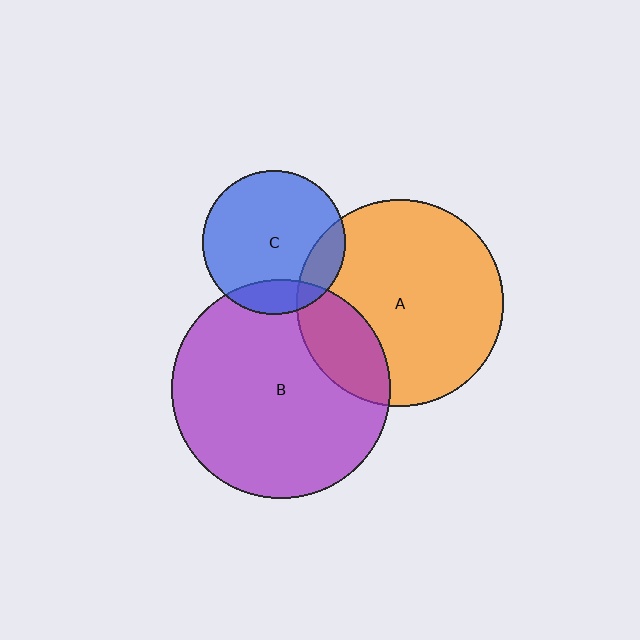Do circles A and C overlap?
Yes.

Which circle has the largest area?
Circle B (purple).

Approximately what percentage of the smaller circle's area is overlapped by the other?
Approximately 15%.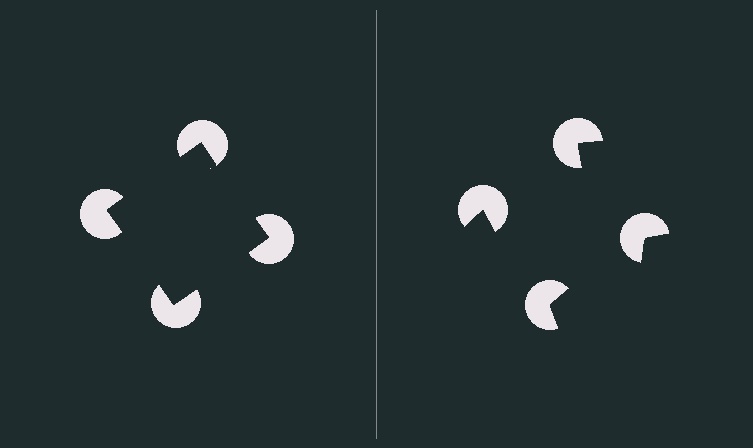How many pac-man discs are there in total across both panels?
8 — 4 on each side.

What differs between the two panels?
The pac-man discs are positioned identically on both sides; only the wedge orientations differ. On the left they align to a square; on the right they are misaligned.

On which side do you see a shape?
An illusory square appears on the left side. On the right side the wedge cuts are rotated, so no coherent shape forms.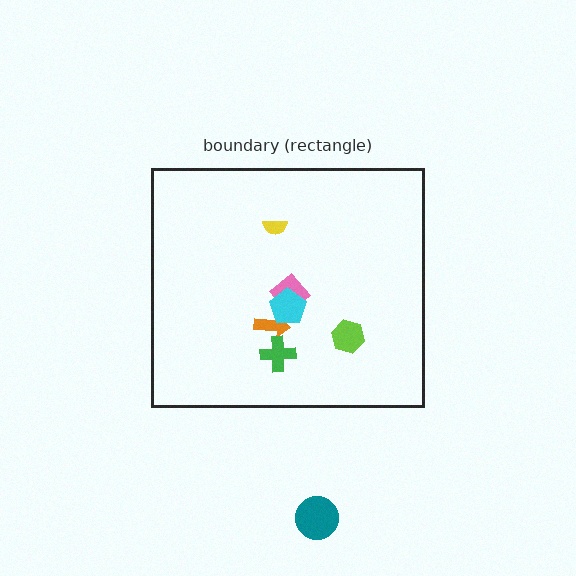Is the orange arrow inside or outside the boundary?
Inside.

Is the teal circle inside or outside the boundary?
Outside.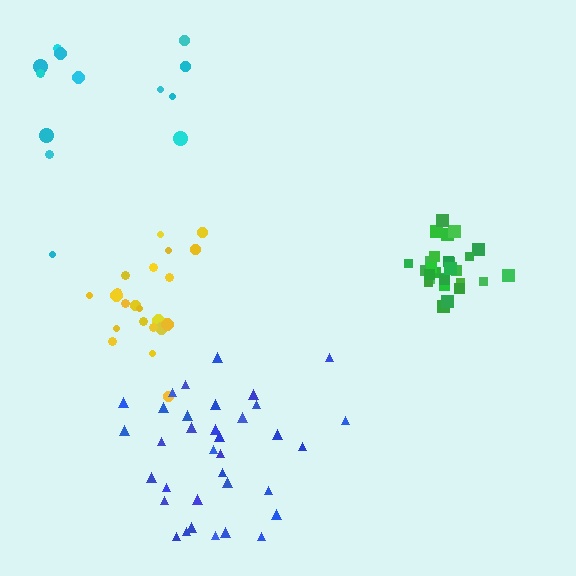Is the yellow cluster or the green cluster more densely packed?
Green.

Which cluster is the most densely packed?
Green.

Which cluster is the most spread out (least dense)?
Cyan.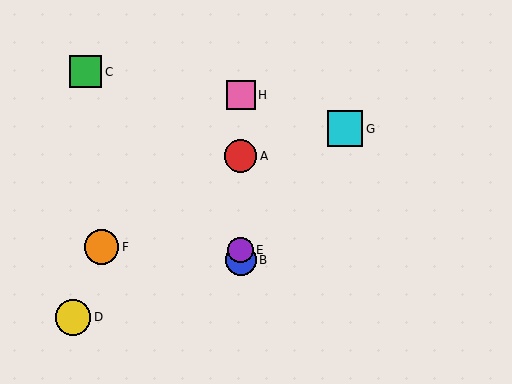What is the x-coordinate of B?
Object B is at x≈241.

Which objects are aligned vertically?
Objects A, B, E, H are aligned vertically.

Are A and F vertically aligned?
No, A is at x≈241 and F is at x≈102.